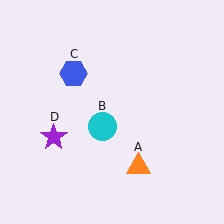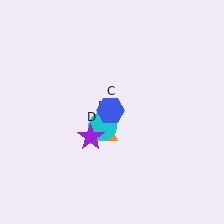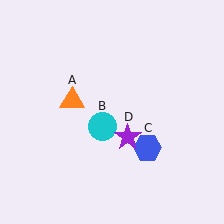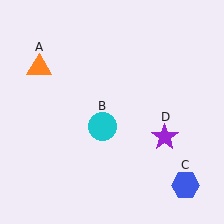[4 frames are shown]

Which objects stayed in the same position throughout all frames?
Cyan circle (object B) remained stationary.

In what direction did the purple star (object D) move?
The purple star (object D) moved right.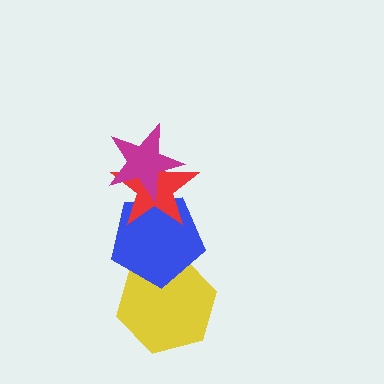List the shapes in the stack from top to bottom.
From top to bottom: the magenta star, the red star, the blue pentagon, the yellow hexagon.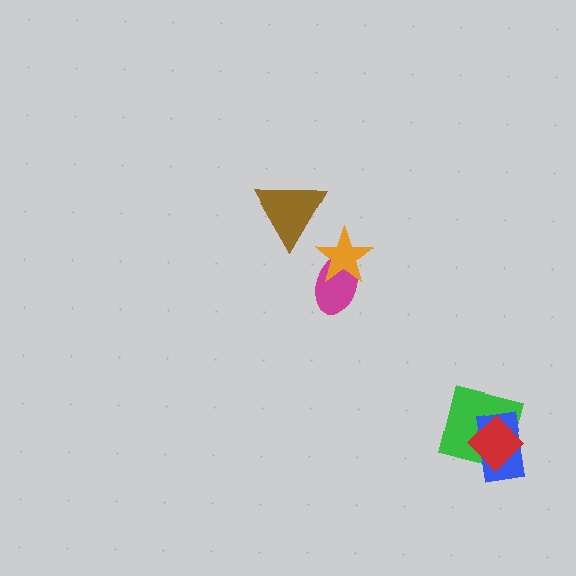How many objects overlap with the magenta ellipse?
1 object overlaps with the magenta ellipse.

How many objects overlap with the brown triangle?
0 objects overlap with the brown triangle.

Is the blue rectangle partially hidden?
Yes, it is partially covered by another shape.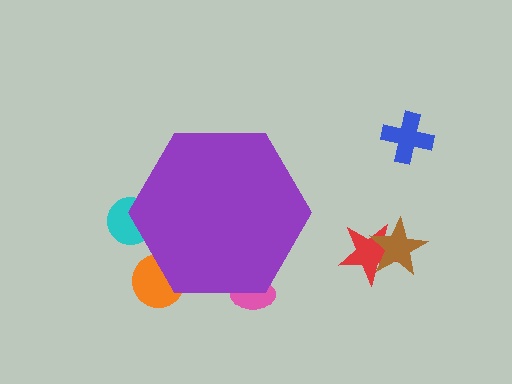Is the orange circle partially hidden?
Yes, the orange circle is partially hidden behind the purple hexagon.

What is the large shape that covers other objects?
A purple hexagon.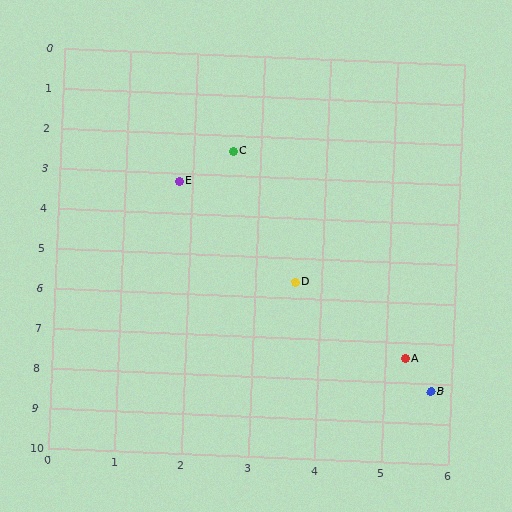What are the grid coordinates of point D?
Point D is at approximately (3.6, 5.6).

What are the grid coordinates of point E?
Point E is at approximately (1.8, 3.2).